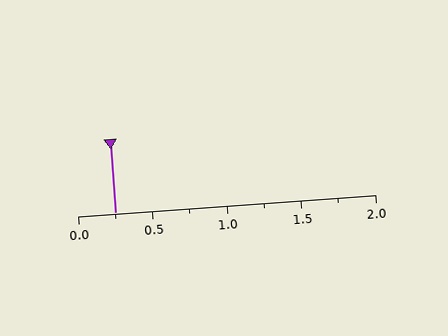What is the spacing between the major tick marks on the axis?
The major ticks are spaced 0.5 apart.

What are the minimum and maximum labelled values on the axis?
The axis runs from 0.0 to 2.0.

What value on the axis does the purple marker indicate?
The marker indicates approximately 0.25.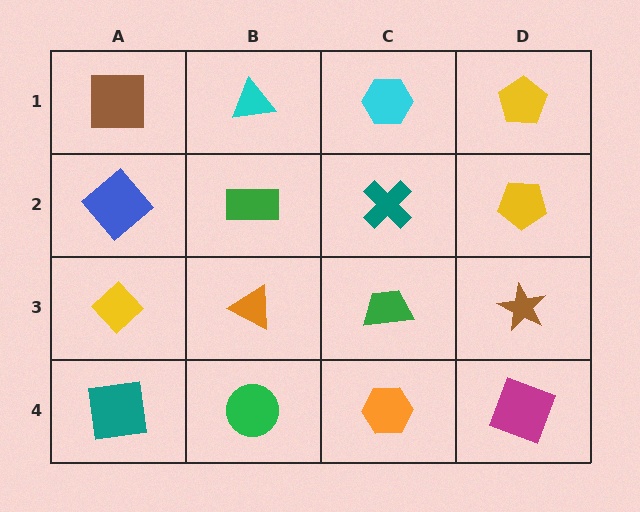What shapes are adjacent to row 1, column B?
A green rectangle (row 2, column B), a brown square (row 1, column A), a cyan hexagon (row 1, column C).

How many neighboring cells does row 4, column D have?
2.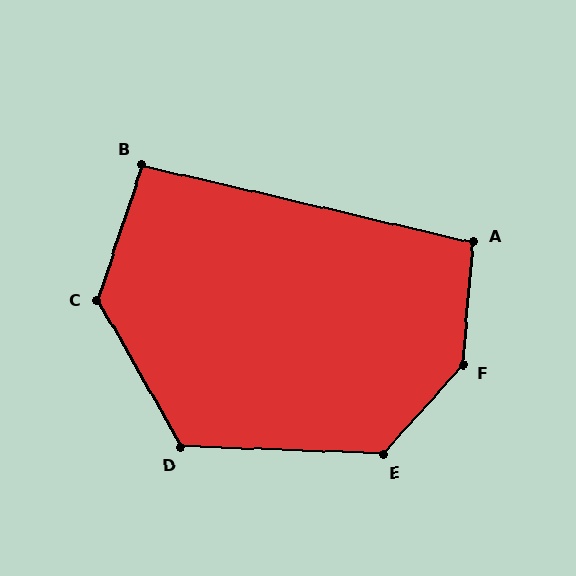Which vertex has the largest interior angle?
F, at approximately 143 degrees.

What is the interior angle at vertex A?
Approximately 98 degrees (obtuse).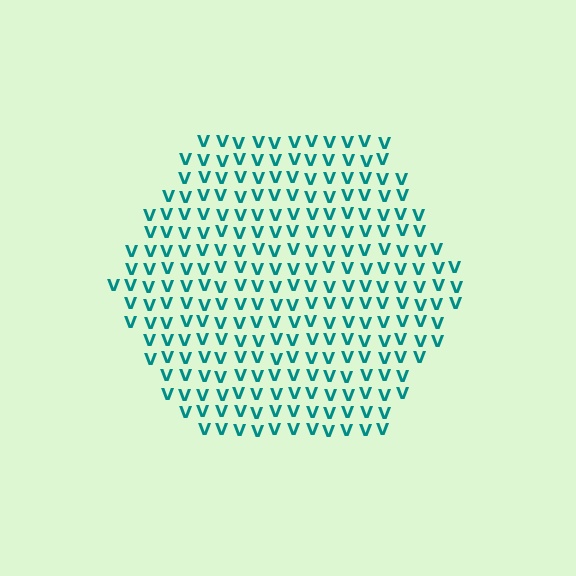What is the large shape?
The large shape is a hexagon.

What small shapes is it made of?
It is made of small letter V's.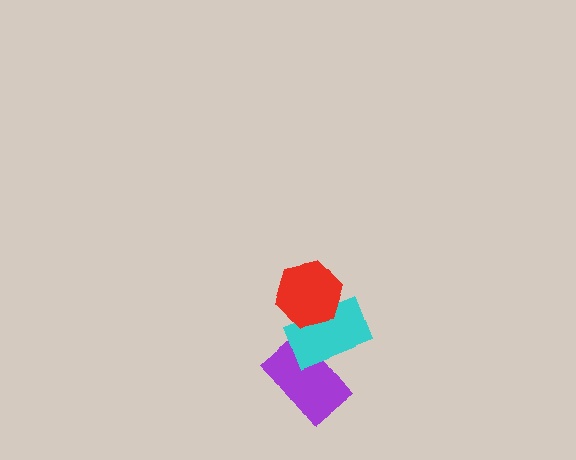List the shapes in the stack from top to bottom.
From top to bottom: the red hexagon, the cyan rectangle, the purple rectangle.